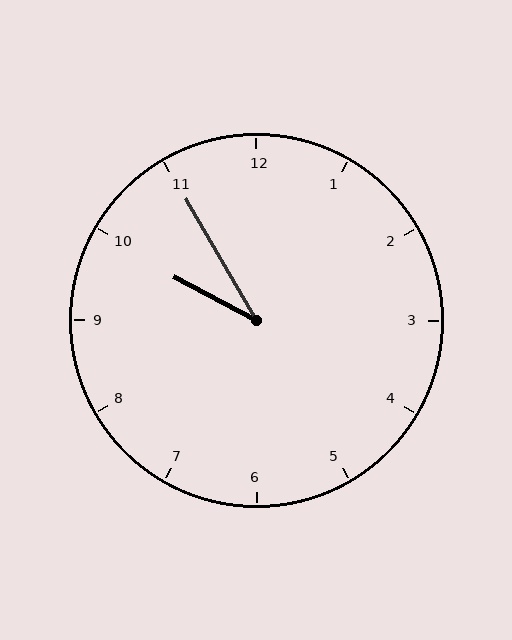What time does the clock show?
9:55.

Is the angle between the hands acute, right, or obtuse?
It is acute.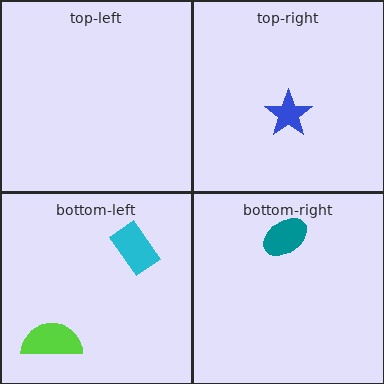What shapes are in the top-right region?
The blue star.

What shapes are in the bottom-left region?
The cyan rectangle, the lime semicircle.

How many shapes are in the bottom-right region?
1.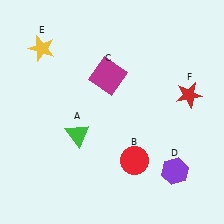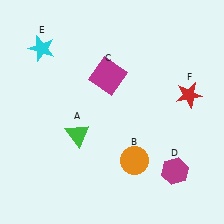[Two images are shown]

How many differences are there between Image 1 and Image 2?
There are 3 differences between the two images.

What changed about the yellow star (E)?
In Image 1, E is yellow. In Image 2, it changed to cyan.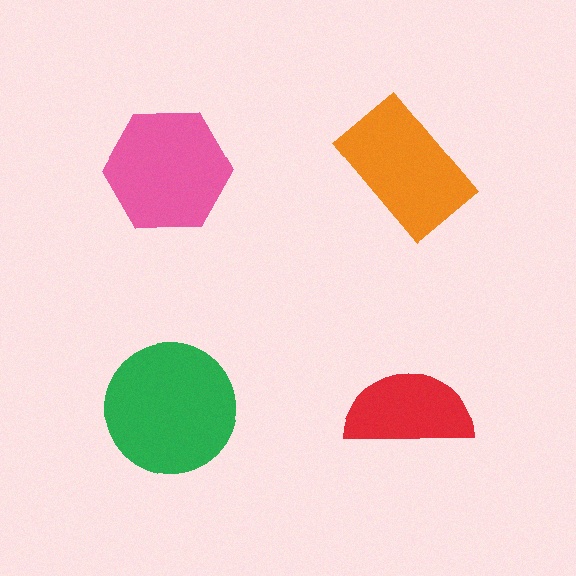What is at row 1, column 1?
A pink hexagon.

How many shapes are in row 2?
2 shapes.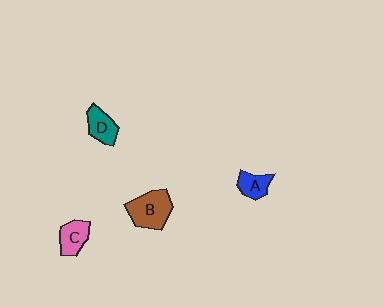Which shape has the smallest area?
Shape A (blue).